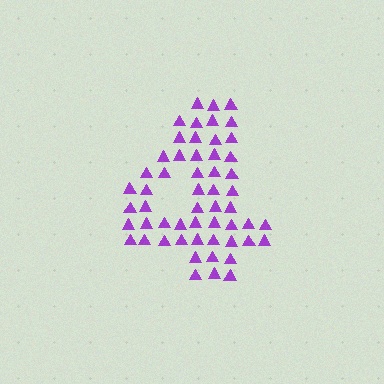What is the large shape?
The large shape is the digit 4.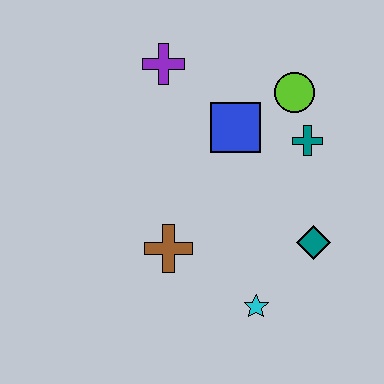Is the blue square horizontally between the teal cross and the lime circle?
No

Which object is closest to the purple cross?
The blue square is closest to the purple cross.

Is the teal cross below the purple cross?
Yes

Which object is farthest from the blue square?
The cyan star is farthest from the blue square.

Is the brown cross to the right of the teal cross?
No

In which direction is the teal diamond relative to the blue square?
The teal diamond is below the blue square.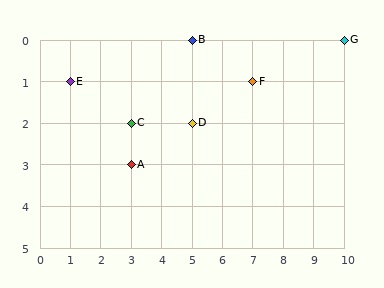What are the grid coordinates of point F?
Point F is at grid coordinates (7, 1).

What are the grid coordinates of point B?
Point B is at grid coordinates (5, 0).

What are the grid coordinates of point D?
Point D is at grid coordinates (5, 2).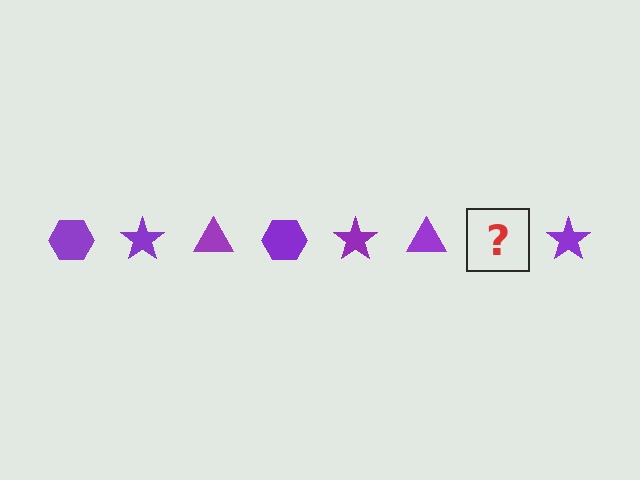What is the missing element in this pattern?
The missing element is a purple hexagon.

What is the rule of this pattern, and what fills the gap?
The rule is that the pattern cycles through hexagon, star, triangle shapes in purple. The gap should be filled with a purple hexagon.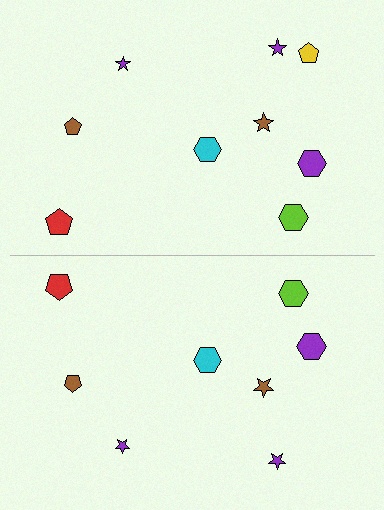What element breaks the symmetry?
A yellow pentagon is missing from the bottom side.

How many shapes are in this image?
There are 17 shapes in this image.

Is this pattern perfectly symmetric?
No, the pattern is not perfectly symmetric. A yellow pentagon is missing from the bottom side.